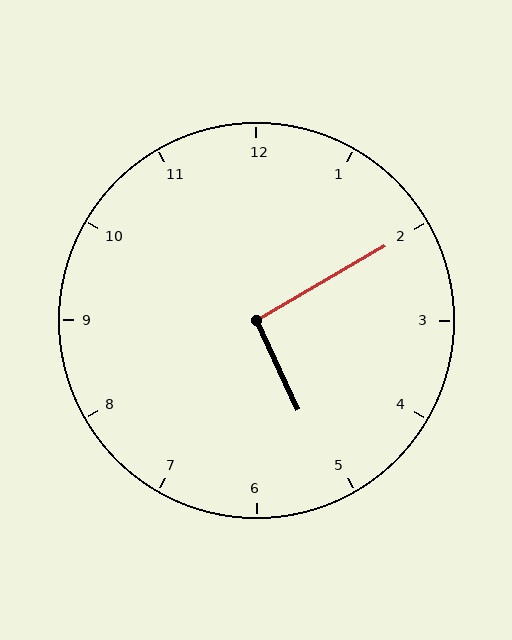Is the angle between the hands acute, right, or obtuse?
It is right.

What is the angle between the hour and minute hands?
Approximately 95 degrees.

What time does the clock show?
5:10.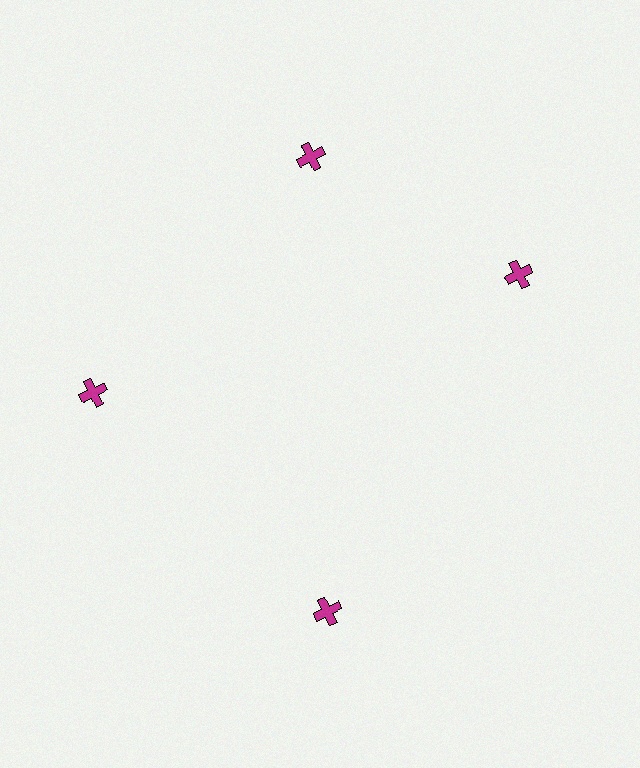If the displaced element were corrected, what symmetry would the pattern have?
It would have 4-fold rotational symmetry — the pattern would map onto itself every 90 degrees.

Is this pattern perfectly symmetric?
No. The 4 magenta crosses are arranged in a ring, but one element near the 3 o'clock position is rotated out of alignment along the ring, breaking the 4-fold rotational symmetry.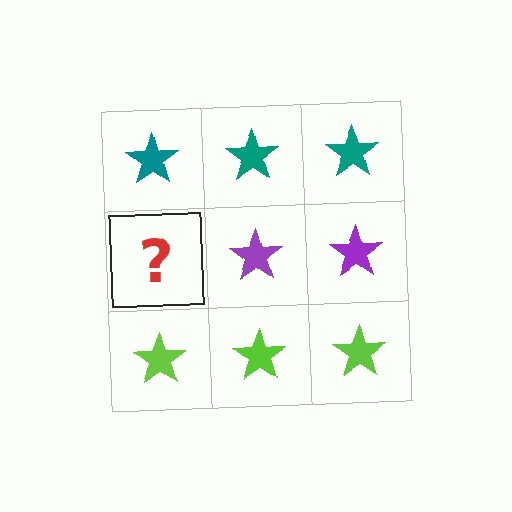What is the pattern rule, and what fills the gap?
The rule is that each row has a consistent color. The gap should be filled with a purple star.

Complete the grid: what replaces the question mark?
The question mark should be replaced with a purple star.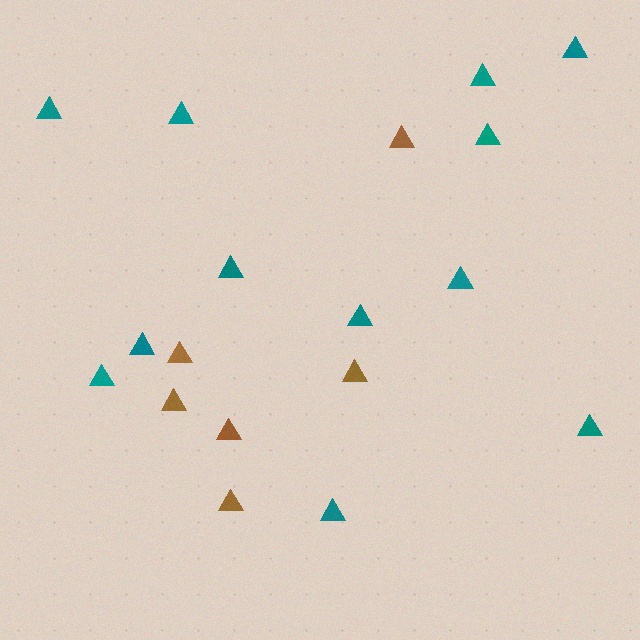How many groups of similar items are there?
There are 2 groups: one group of brown triangles (6) and one group of teal triangles (12).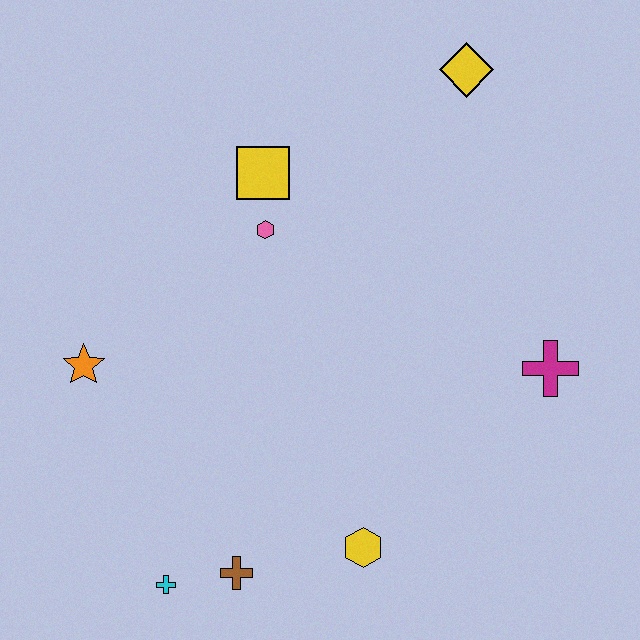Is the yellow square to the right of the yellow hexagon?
No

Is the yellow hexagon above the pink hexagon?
No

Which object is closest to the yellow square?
The pink hexagon is closest to the yellow square.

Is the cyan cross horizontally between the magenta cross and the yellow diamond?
No